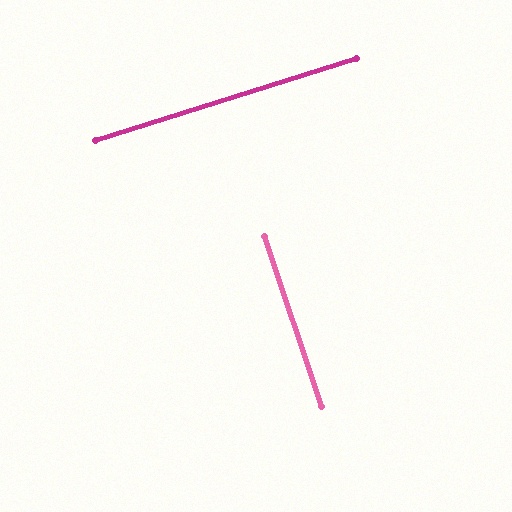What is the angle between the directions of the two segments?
Approximately 89 degrees.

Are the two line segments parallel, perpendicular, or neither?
Perpendicular — they meet at approximately 89°.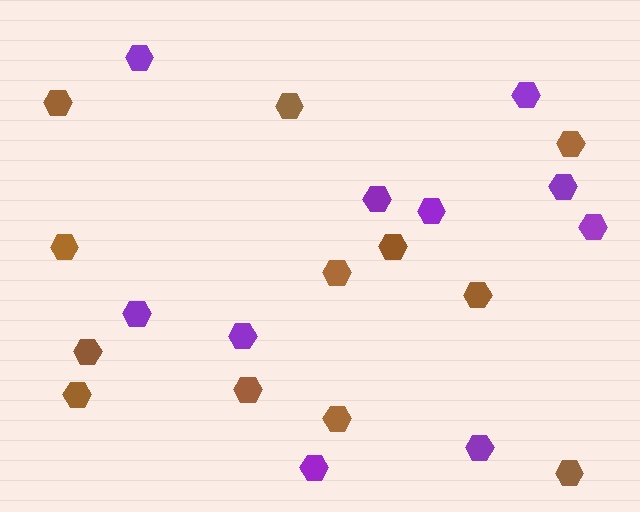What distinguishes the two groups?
There are 2 groups: one group of brown hexagons (12) and one group of purple hexagons (10).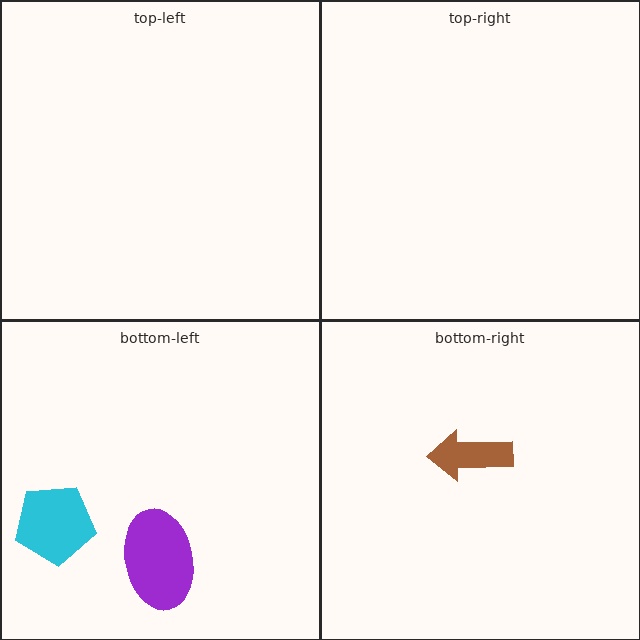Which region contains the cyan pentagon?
The bottom-left region.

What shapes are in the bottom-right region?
The brown arrow.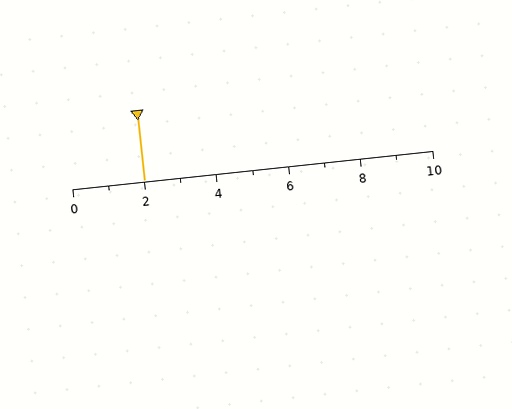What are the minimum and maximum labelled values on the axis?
The axis runs from 0 to 10.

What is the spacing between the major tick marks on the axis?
The major ticks are spaced 2 apart.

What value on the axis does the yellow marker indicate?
The marker indicates approximately 2.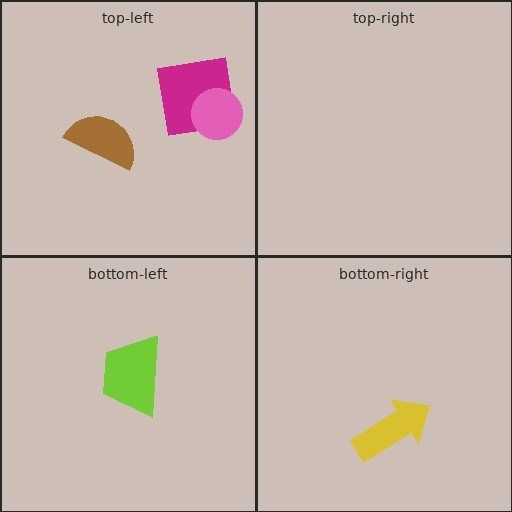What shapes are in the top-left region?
The magenta square, the brown semicircle, the pink circle.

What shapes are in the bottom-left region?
The lime trapezoid.